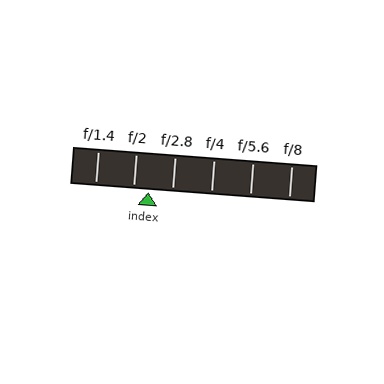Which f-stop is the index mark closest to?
The index mark is closest to f/2.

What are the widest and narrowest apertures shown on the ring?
The widest aperture shown is f/1.4 and the narrowest is f/8.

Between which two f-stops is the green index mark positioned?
The index mark is between f/2 and f/2.8.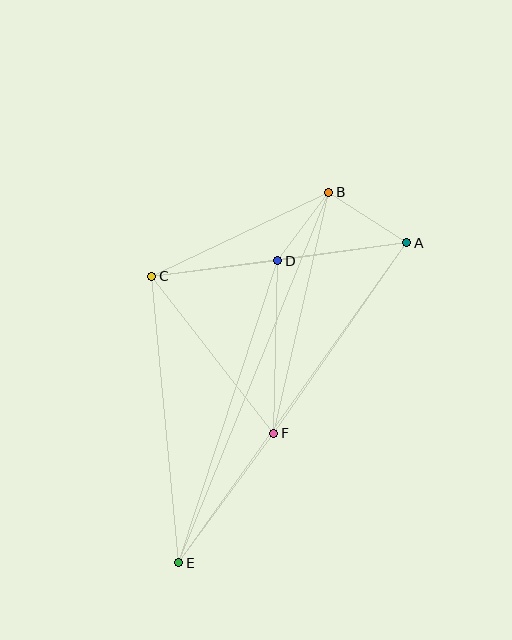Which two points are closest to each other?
Points B and D are closest to each other.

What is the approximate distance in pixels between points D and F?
The distance between D and F is approximately 173 pixels.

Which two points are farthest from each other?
Points B and E are farthest from each other.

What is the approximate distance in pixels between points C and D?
The distance between C and D is approximately 127 pixels.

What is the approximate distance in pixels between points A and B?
The distance between A and B is approximately 93 pixels.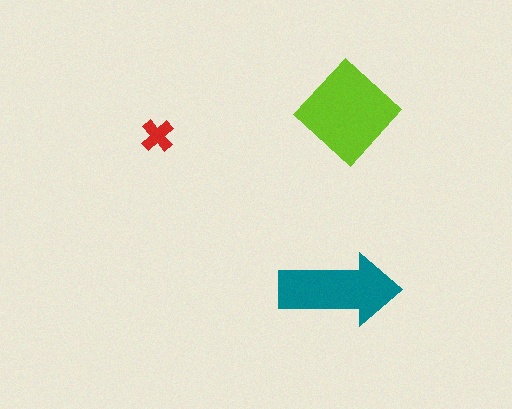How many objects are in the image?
There are 3 objects in the image.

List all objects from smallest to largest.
The red cross, the teal arrow, the lime diamond.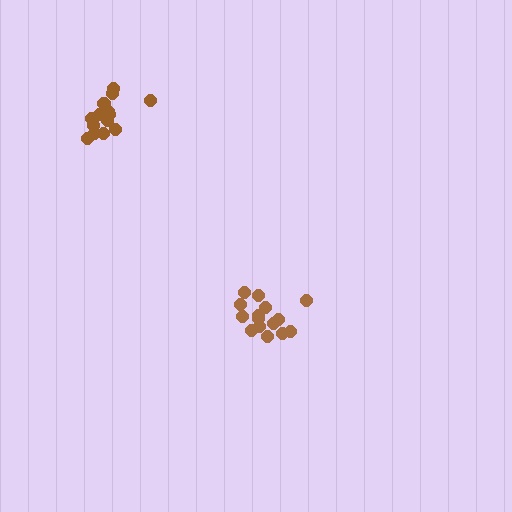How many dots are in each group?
Group 1: 15 dots, Group 2: 17 dots (32 total).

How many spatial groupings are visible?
There are 2 spatial groupings.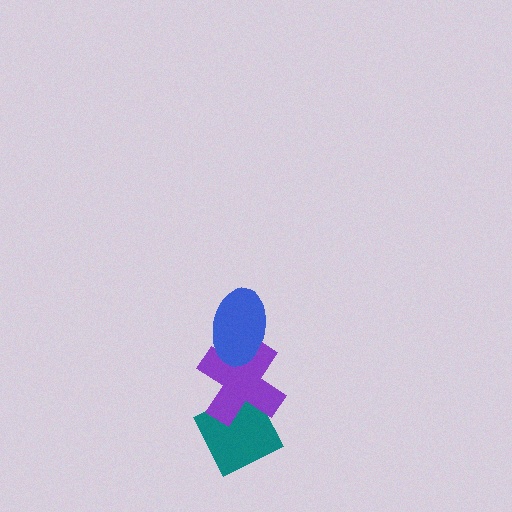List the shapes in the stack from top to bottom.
From top to bottom: the blue ellipse, the purple cross, the teal diamond.